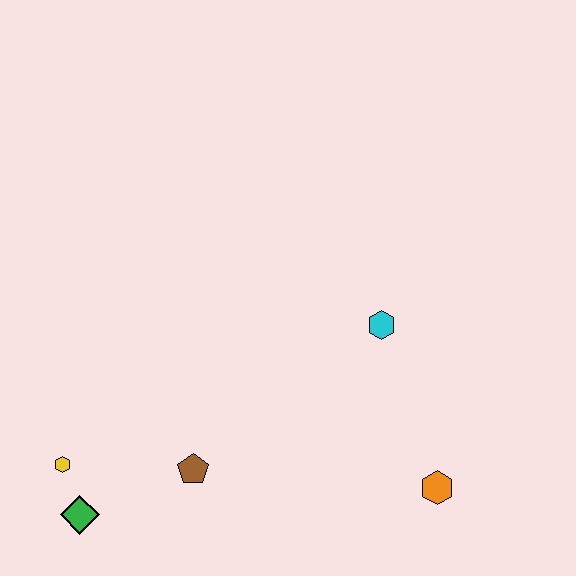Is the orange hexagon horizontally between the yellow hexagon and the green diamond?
No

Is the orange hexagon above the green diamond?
Yes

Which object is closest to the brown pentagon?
The green diamond is closest to the brown pentagon.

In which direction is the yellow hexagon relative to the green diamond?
The yellow hexagon is above the green diamond.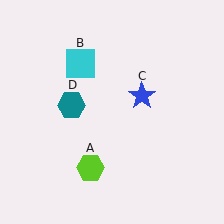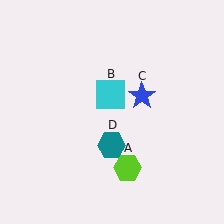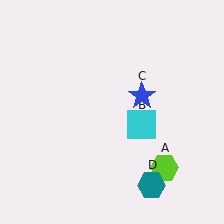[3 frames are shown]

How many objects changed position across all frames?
3 objects changed position: lime hexagon (object A), cyan square (object B), teal hexagon (object D).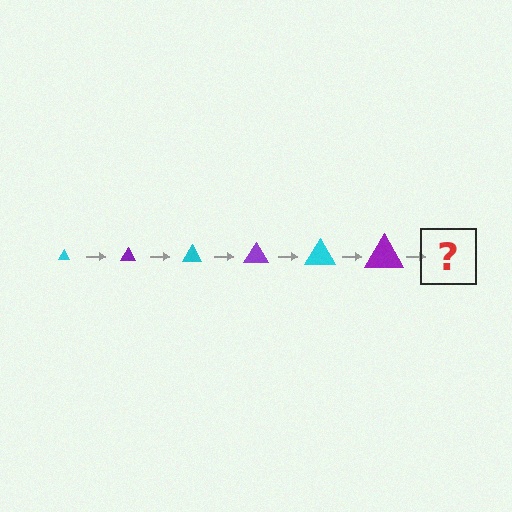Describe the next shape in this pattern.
It should be a cyan triangle, larger than the previous one.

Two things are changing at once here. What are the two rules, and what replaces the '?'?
The two rules are that the triangle grows larger each step and the color cycles through cyan and purple. The '?' should be a cyan triangle, larger than the previous one.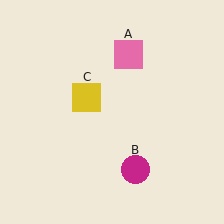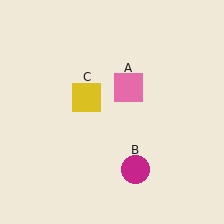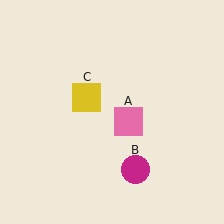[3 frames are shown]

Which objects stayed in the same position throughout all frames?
Magenta circle (object B) and yellow square (object C) remained stationary.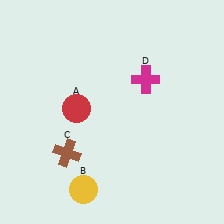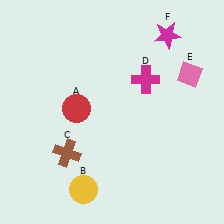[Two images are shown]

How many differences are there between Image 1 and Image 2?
There are 2 differences between the two images.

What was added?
A pink diamond (E), a magenta star (F) were added in Image 2.